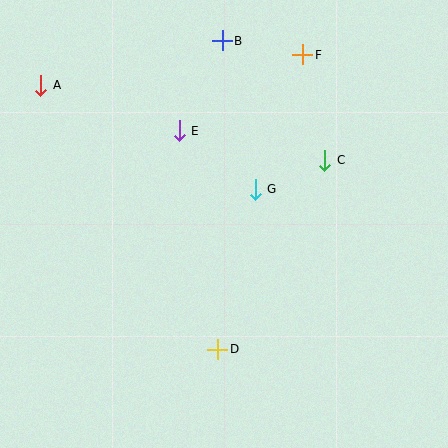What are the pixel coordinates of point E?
Point E is at (179, 131).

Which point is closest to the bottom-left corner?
Point D is closest to the bottom-left corner.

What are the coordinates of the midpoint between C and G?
The midpoint between C and G is at (290, 175).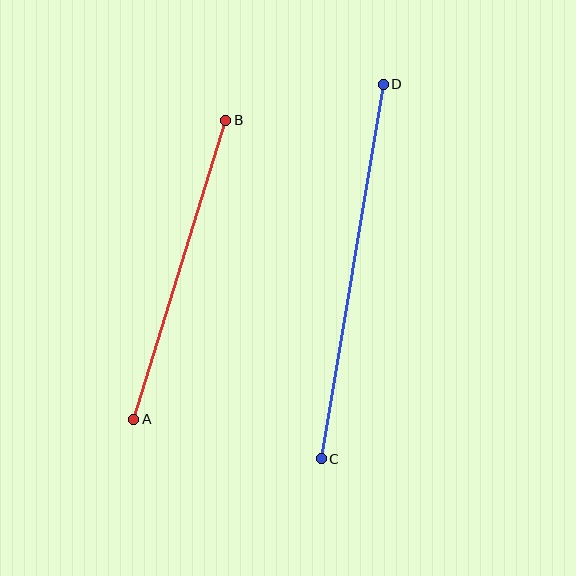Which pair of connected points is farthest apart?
Points C and D are farthest apart.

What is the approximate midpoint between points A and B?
The midpoint is at approximately (180, 270) pixels.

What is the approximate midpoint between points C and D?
The midpoint is at approximately (352, 271) pixels.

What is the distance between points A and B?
The distance is approximately 313 pixels.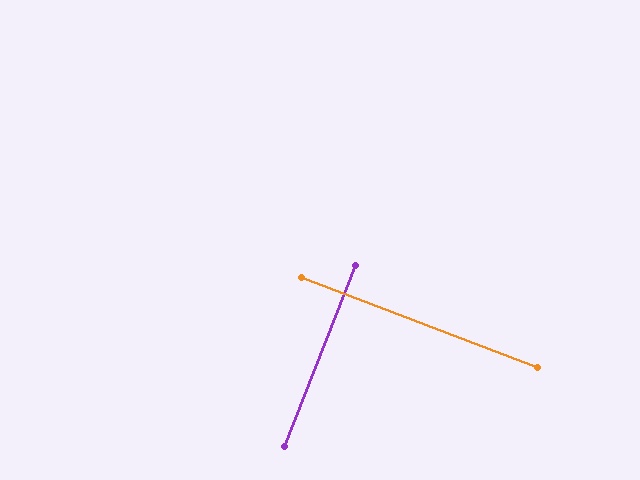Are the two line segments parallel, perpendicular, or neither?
Perpendicular — they meet at approximately 90°.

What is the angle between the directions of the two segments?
Approximately 90 degrees.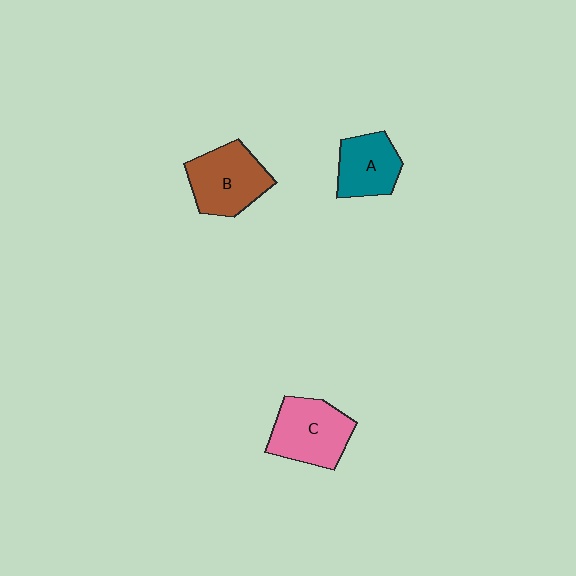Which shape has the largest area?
Shape C (pink).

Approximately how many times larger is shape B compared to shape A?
Approximately 1.3 times.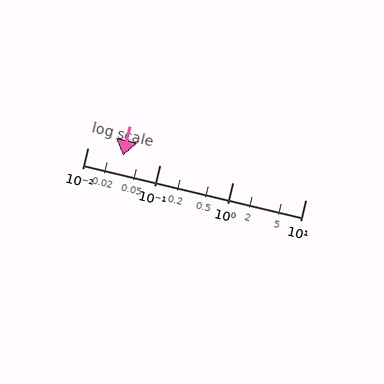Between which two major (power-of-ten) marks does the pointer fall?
The pointer is between 0.01 and 0.1.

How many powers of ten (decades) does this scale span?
The scale spans 3 decades, from 0.01 to 10.